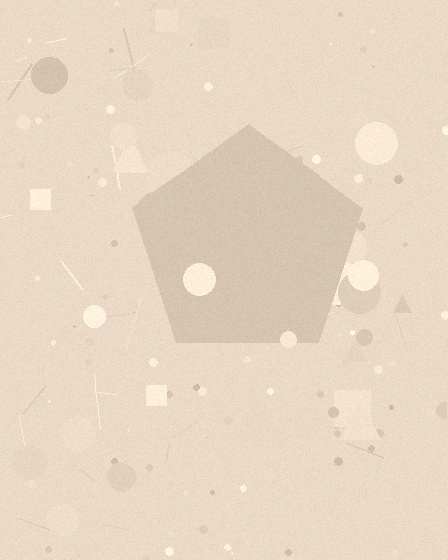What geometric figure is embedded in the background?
A pentagon is embedded in the background.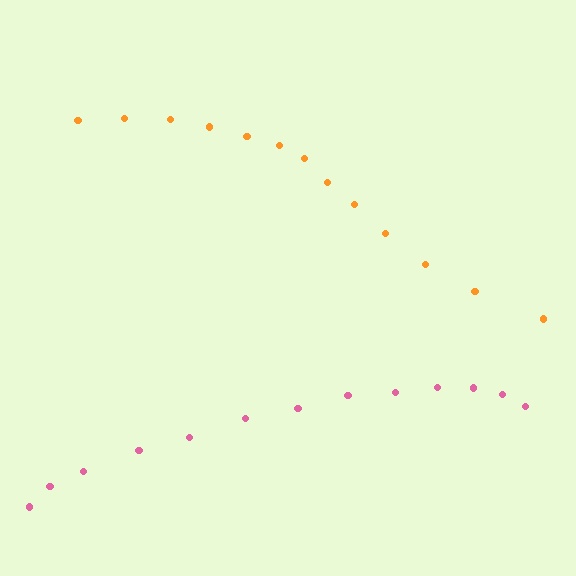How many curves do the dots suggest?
There are 2 distinct paths.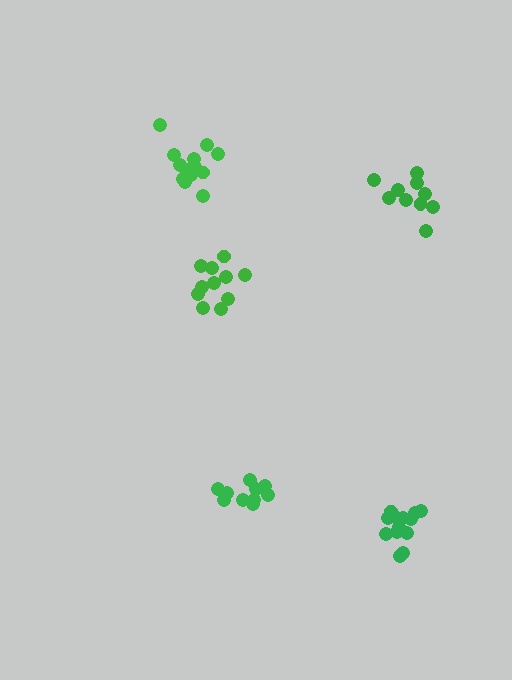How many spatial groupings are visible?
There are 5 spatial groupings.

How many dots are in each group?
Group 1: 11 dots, Group 2: 14 dots, Group 3: 13 dots, Group 4: 10 dots, Group 5: 10 dots (58 total).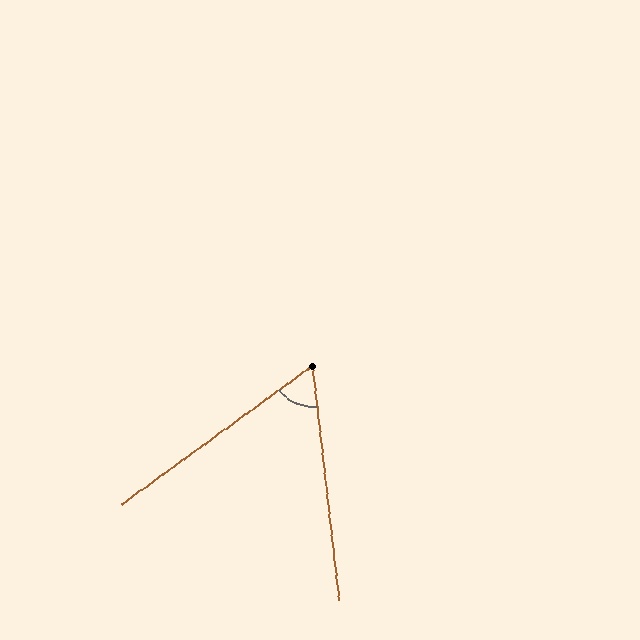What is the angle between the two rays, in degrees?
Approximately 60 degrees.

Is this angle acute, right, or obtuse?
It is acute.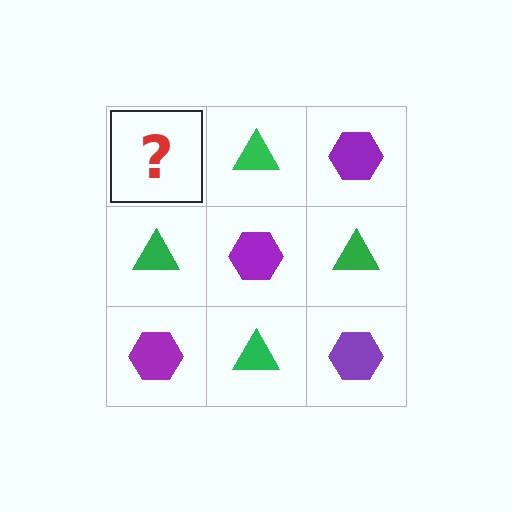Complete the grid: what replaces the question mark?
The question mark should be replaced with a purple hexagon.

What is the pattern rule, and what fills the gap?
The rule is that it alternates purple hexagon and green triangle in a checkerboard pattern. The gap should be filled with a purple hexagon.